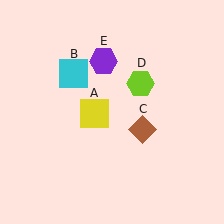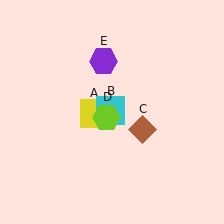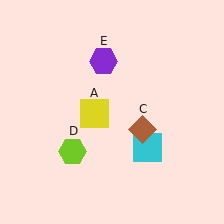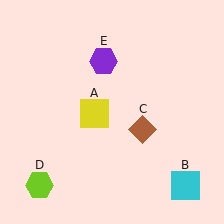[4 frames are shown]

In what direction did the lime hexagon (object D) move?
The lime hexagon (object D) moved down and to the left.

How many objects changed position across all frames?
2 objects changed position: cyan square (object B), lime hexagon (object D).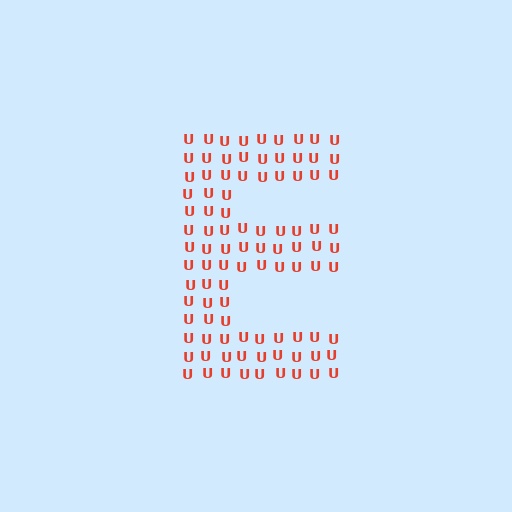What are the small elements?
The small elements are letter U's.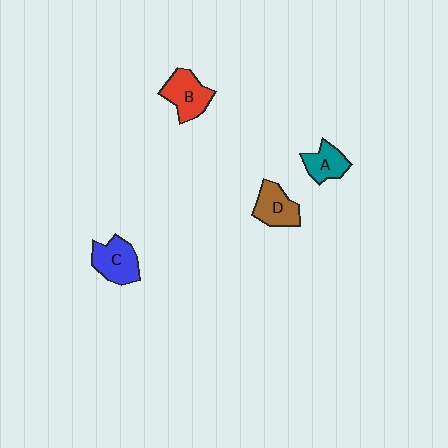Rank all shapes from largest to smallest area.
From largest to smallest: B (red), C (blue), D (brown), A (teal).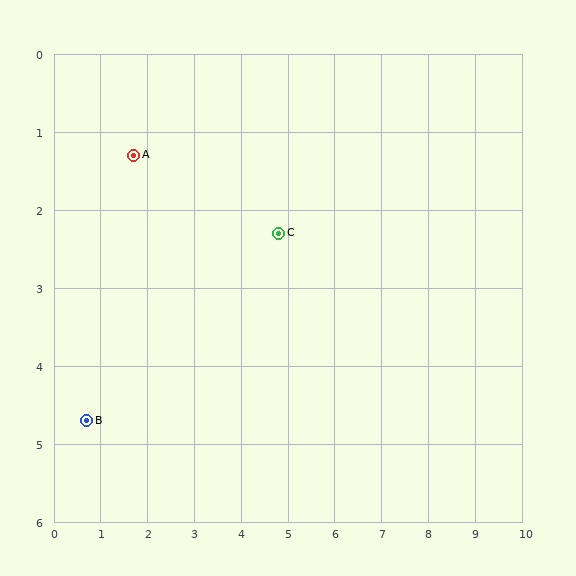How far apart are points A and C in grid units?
Points A and C are about 3.3 grid units apart.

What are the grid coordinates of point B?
Point B is at approximately (0.7, 4.7).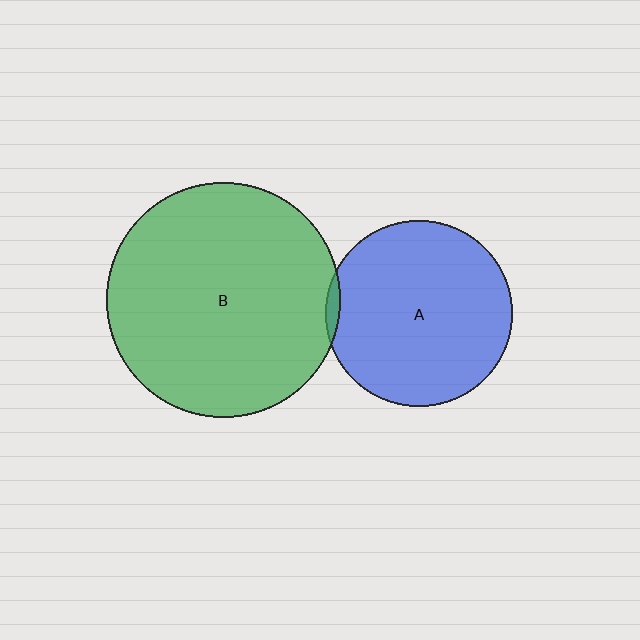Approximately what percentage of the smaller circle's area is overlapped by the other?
Approximately 5%.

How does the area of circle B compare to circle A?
Approximately 1.6 times.